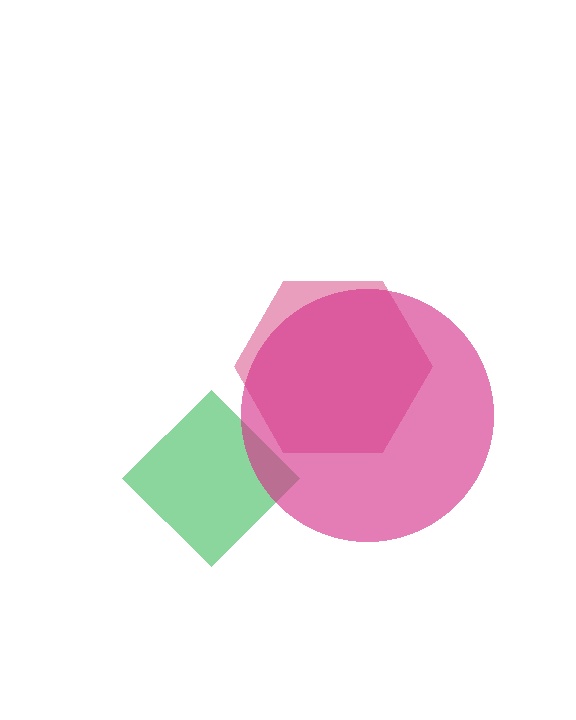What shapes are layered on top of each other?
The layered shapes are: a green diamond, a pink hexagon, a magenta circle.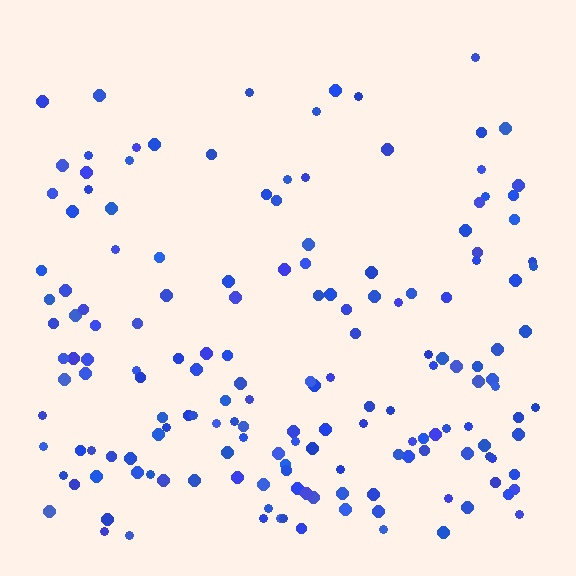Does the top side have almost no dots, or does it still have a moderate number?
Still a moderate number, just noticeably fewer than the bottom.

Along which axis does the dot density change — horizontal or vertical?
Vertical.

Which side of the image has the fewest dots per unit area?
The top.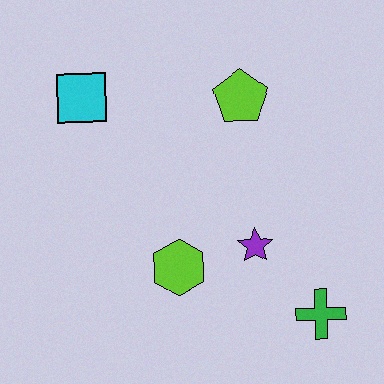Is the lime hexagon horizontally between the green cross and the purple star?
No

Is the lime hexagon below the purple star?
Yes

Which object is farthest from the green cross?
The cyan square is farthest from the green cross.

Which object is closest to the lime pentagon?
The purple star is closest to the lime pentagon.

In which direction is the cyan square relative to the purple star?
The cyan square is to the left of the purple star.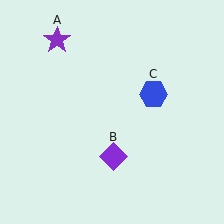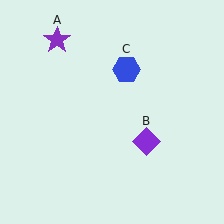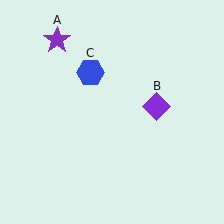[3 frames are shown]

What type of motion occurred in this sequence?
The purple diamond (object B), blue hexagon (object C) rotated counterclockwise around the center of the scene.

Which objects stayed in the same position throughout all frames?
Purple star (object A) remained stationary.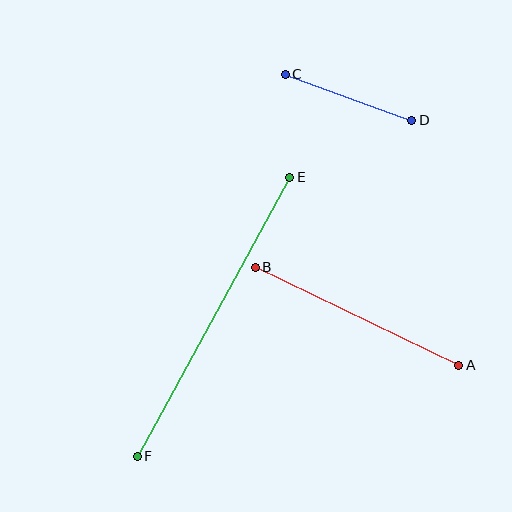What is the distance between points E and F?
The distance is approximately 318 pixels.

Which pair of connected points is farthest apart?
Points E and F are farthest apart.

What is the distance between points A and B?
The distance is approximately 226 pixels.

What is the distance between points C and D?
The distance is approximately 135 pixels.